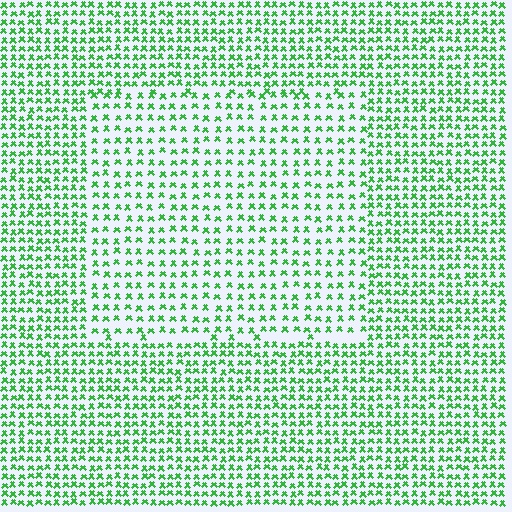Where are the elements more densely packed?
The elements are more densely packed outside the rectangle boundary.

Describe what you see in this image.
The image contains small green elements arranged at two different densities. A rectangle-shaped region is visible where the elements are less densely packed than the surrounding area.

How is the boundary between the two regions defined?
The boundary is defined by a change in element density (approximately 1.6x ratio). All elements are the same color, size, and shape.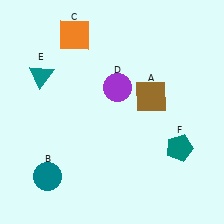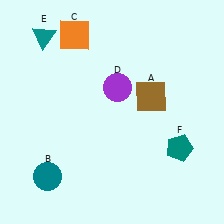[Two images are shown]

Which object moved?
The teal triangle (E) moved up.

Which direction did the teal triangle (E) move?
The teal triangle (E) moved up.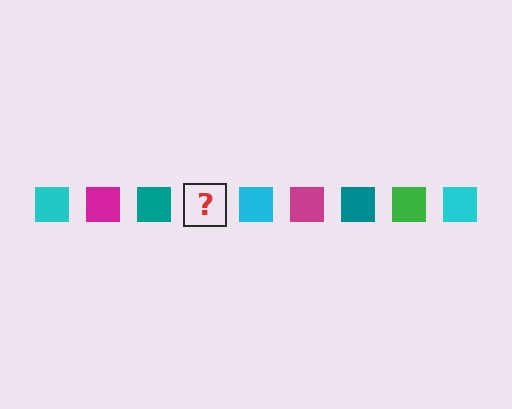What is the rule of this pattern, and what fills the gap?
The rule is that the pattern cycles through cyan, magenta, teal, green squares. The gap should be filled with a green square.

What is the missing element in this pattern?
The missing element is a green square.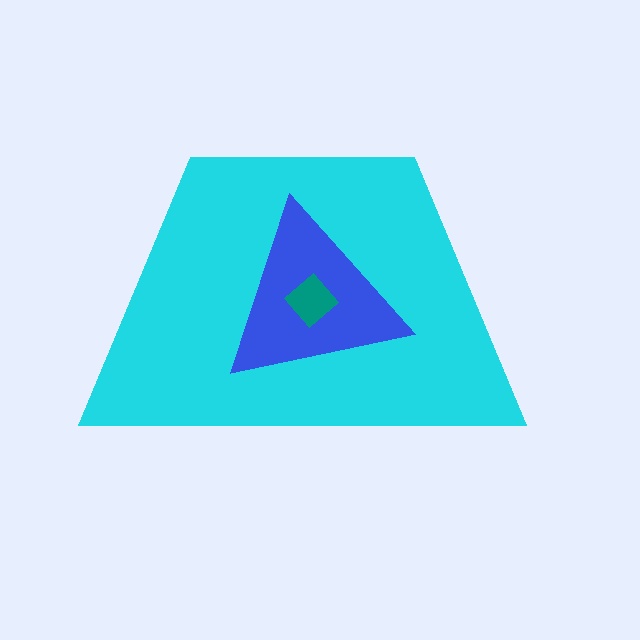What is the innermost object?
The teal diamond.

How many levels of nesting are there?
3.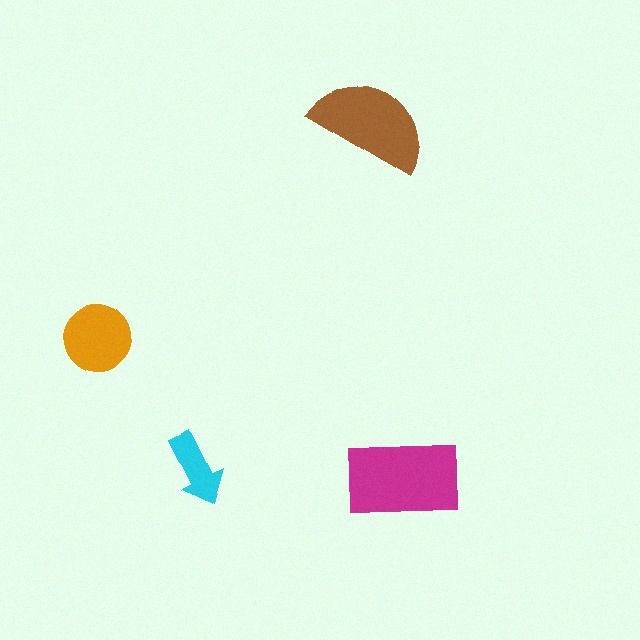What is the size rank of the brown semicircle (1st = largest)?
2nd.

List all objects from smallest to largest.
The cyan arrow, the orange circle, the brown semicircle, the magenta rectangle.